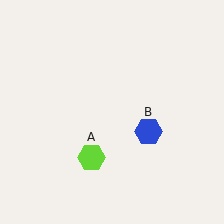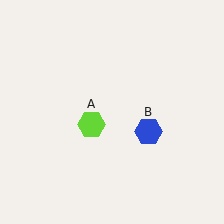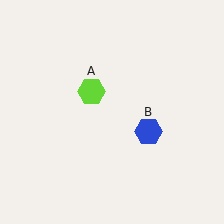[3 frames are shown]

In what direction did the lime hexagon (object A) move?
The lime hexagon (object A) moved up.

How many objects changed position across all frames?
1 object changed position: lime hexagon (object A).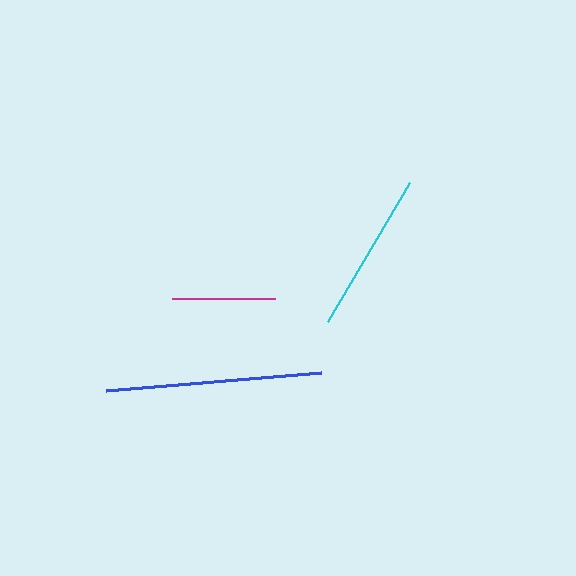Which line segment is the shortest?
The magenta line is the shortest at approximately 103 pixels.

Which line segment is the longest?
The blue line is the longest at approximately 216 pixels.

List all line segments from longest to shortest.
From longest to shortest: blue, cyan, magenta.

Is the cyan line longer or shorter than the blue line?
The blue line is longer than the cyan line.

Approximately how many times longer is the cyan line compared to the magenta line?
The cyan line is approximately 1.6 times the length of the magenta line.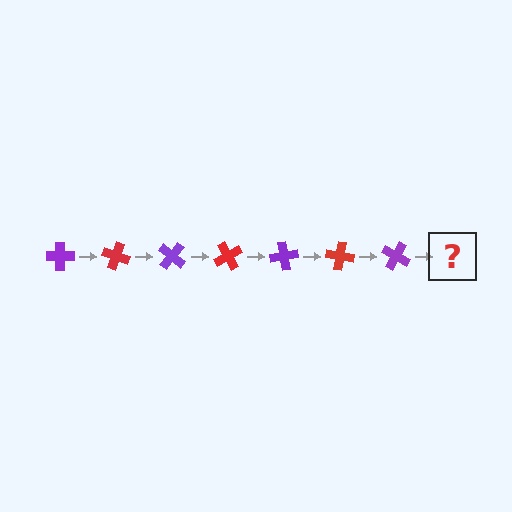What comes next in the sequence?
The next element should be a red cross, rotated 140 degrees from the start.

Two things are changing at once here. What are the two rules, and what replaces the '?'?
The two rules are that it rotates 20 degrees each step and the color cycles through purple and red. The '?' should be a red cross, rotated 140 degrees from the start.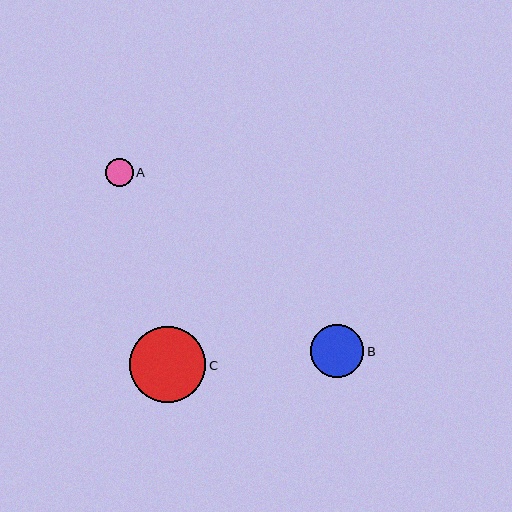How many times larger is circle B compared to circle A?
Circle B is approximately 1.9 times the size of circle A.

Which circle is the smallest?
Circle A is the smallest with a size of approximately 28 pixels.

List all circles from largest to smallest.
From largest to smallest: C, B, A.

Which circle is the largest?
Circle C is the largest with a size of approximately 76 pixels.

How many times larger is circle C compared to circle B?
Circle C is approximately 1.4 times the size of circle B.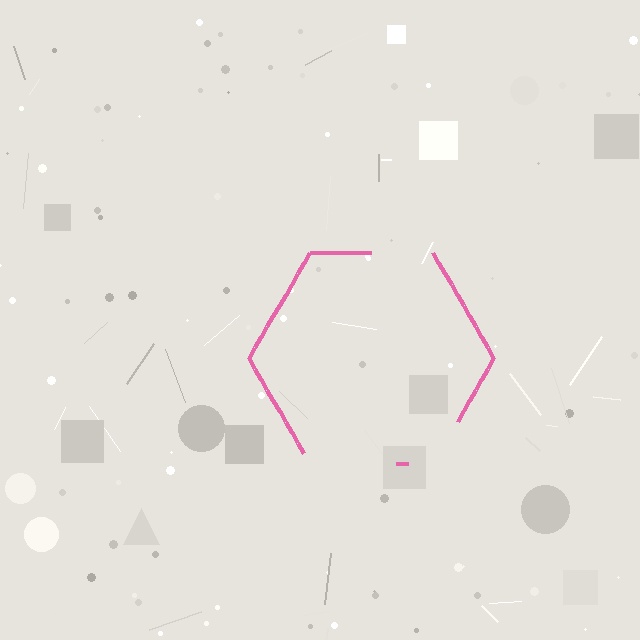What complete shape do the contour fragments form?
The contour fragments form a hexagon.